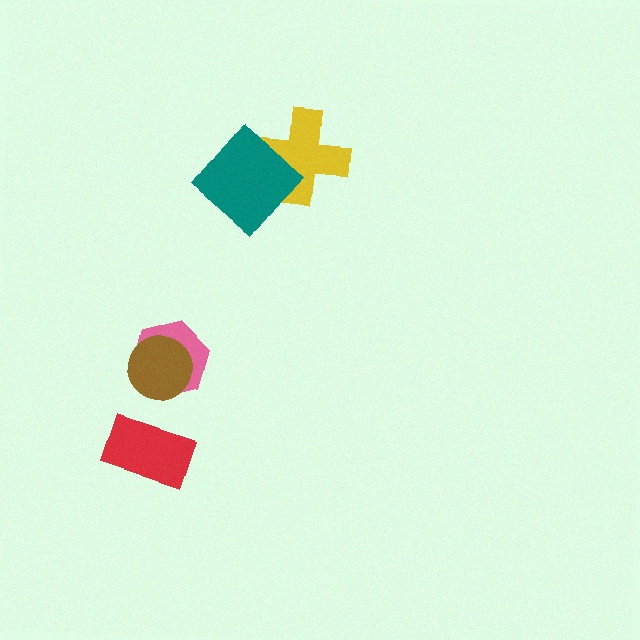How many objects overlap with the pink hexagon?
1 object overlaps with the pink hexagon.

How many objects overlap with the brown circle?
1 object overlaps with the brown circle.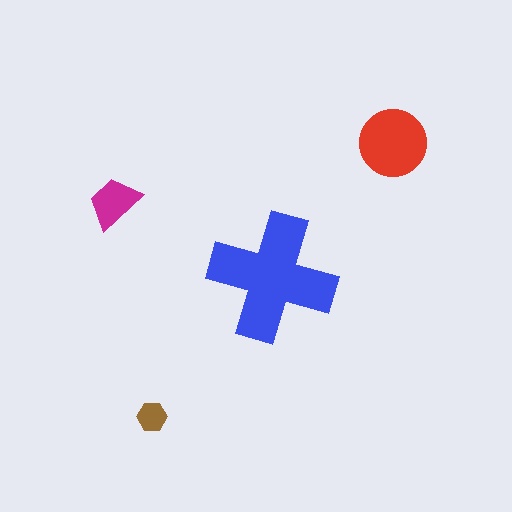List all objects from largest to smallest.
The blue cross, the red circle, the magenta trapezoid, the brown hexagon.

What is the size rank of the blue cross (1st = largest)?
1st.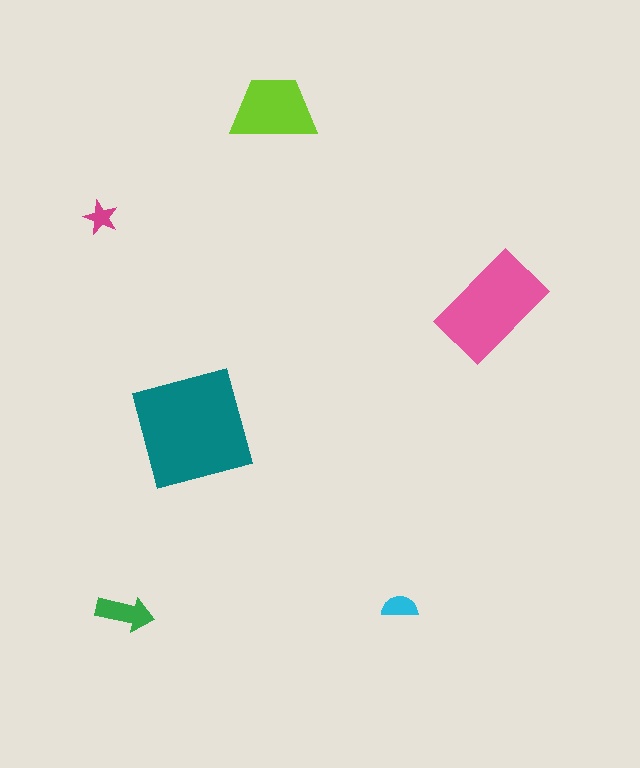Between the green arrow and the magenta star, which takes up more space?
The green arrow.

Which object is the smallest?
The magenta star.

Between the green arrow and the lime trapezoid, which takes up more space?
The lime trapezoid.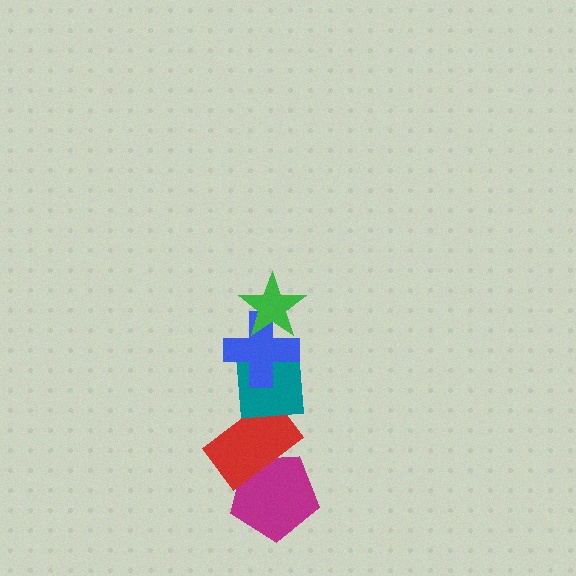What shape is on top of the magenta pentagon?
The red rectangle is on top of the magenta pentagon.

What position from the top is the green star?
The green star is 1st from the top.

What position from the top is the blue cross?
The blue cross is 2nd from the top.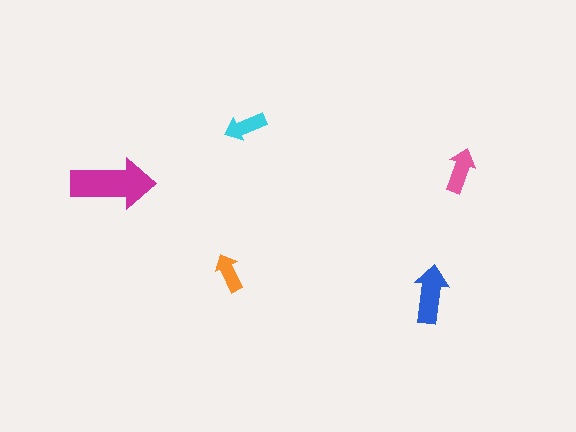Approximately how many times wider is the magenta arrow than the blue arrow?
About 1.5 times wider.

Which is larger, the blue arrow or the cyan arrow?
The blue one.